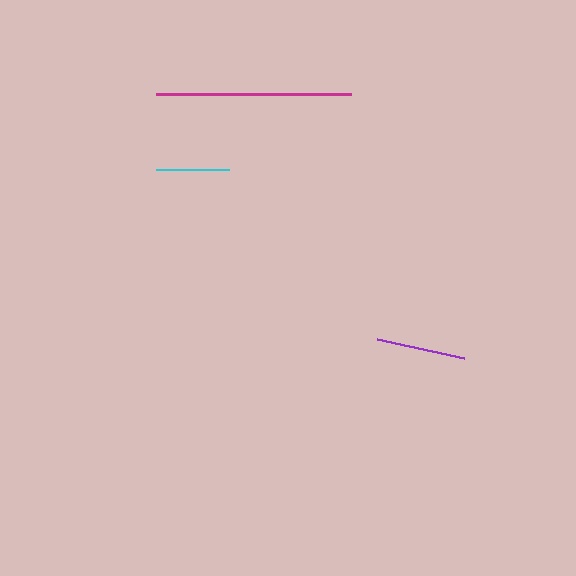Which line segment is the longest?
The magenta line is the longest at approximately 195 pixels.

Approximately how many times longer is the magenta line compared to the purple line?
The magenta line is approximately 2.2 times the length of the purple line.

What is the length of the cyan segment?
The cyan segment is approximately 73 pixels long.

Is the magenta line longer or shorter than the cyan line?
The magenta line is longer than the cyan line.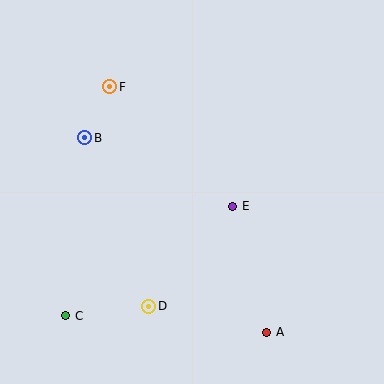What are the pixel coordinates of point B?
Point B is at (85, 138).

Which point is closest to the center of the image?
Point E at (233, 206) is closest to the center.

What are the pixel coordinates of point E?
Point E is at (233, 206).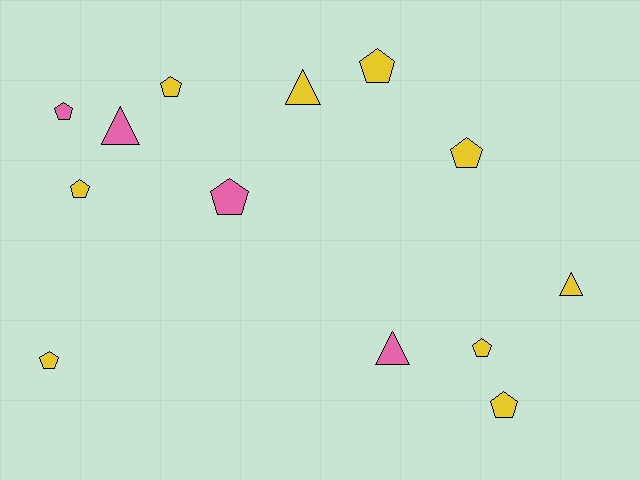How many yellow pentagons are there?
There are 7 yellow pentagons.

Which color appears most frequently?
Yellow, with 9 objects.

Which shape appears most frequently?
Pentagon, with 9 objects.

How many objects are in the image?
There are 13 objects.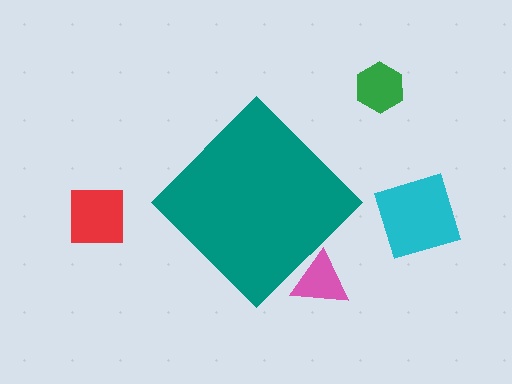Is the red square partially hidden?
No, the red square is fully visible.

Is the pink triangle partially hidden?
Yes, the pink triangle is partially hidden behind the teal diamond.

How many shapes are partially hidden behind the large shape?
1 shape is partially hidden.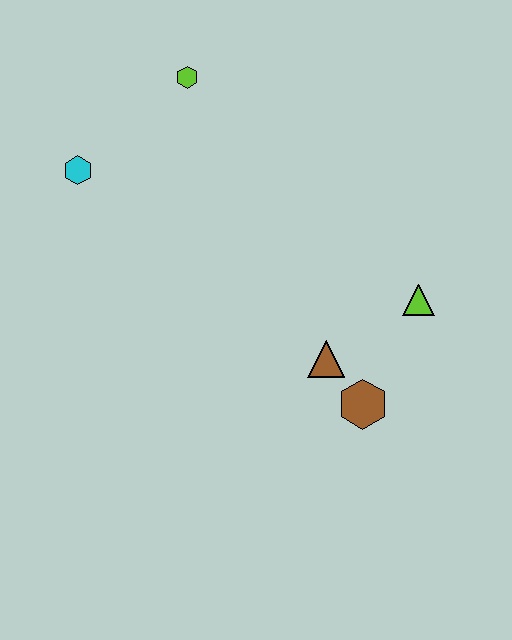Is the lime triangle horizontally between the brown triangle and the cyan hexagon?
No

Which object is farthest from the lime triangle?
The cyan hexagon is farthest from the lime triangle.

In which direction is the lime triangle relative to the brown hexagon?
The lime triangle is above the brown hexagon.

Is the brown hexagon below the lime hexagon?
Yes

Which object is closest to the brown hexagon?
The brown triangle is closest to the brown hexagon.